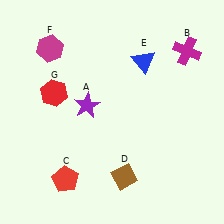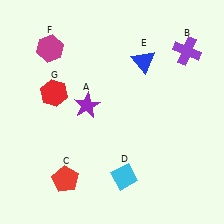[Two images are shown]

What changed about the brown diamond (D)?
In Image 1, D is brown. In Image 2, it changed to cyan.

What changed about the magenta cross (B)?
In Image 1, B is magenta. In Image 2, it changed to purple.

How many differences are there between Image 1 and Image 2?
There are 2 differences between the two images.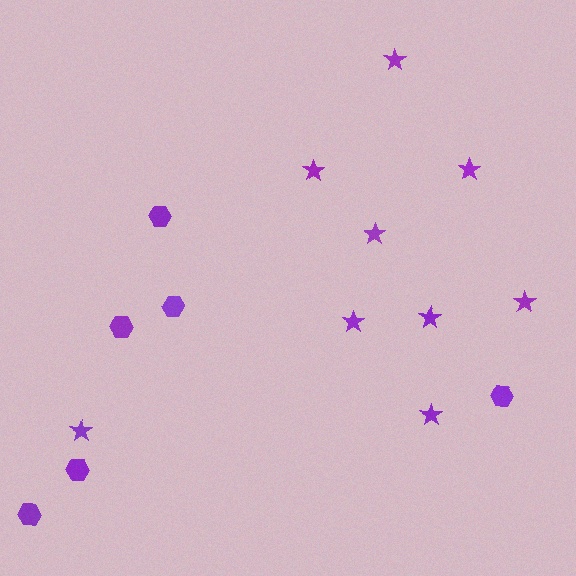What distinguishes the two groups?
There are 2 groups: one group of stars (9) and one group of hexagons (6).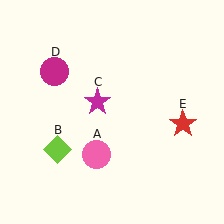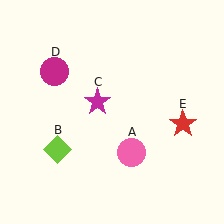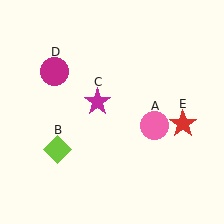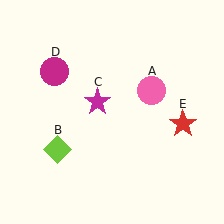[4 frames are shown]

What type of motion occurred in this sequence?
The pink circle (object A) rotated counterclockwise around the center of the scene.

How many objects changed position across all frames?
1 object changed position: pink circle (object A).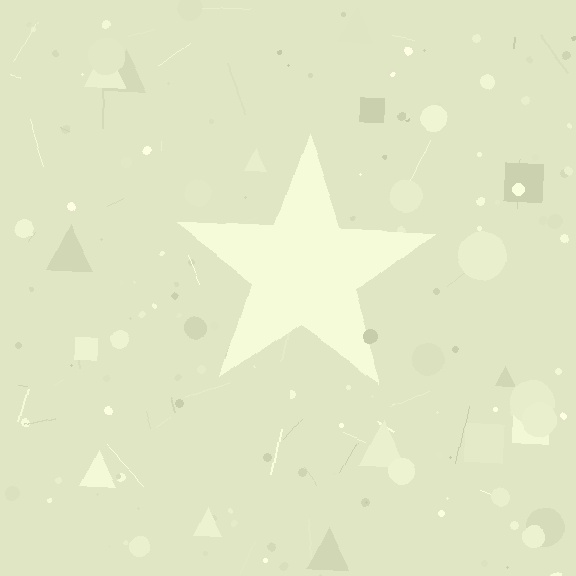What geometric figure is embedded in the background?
A star is embedded in the background.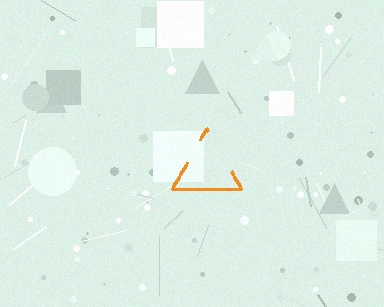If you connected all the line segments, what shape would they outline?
They would outline a triangle.